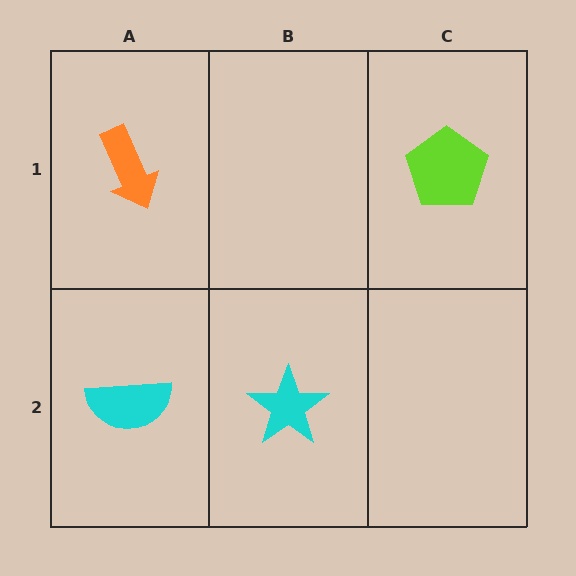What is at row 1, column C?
A lime pentagon.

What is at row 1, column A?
An orange arrow.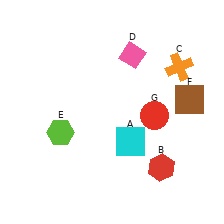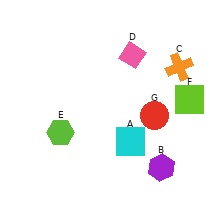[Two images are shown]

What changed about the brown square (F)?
In Image 1, F is brown. In Image 2, it changed to lime.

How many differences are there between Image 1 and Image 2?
There are 2 differences between the two images.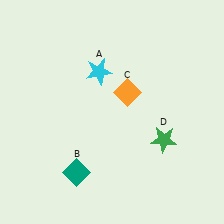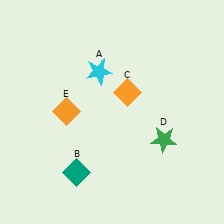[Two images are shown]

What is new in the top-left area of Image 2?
An orange diamond (E) was added in the top-left area of Image 2.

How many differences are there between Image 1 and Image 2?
There is 1 difference between the two images.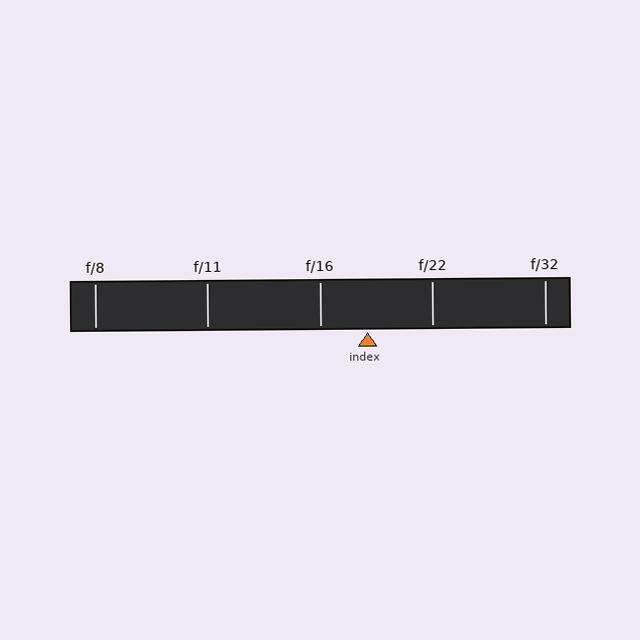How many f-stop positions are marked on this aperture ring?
There are 5 f-stop positions marked.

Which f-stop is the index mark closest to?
The index mark is closest to f/16.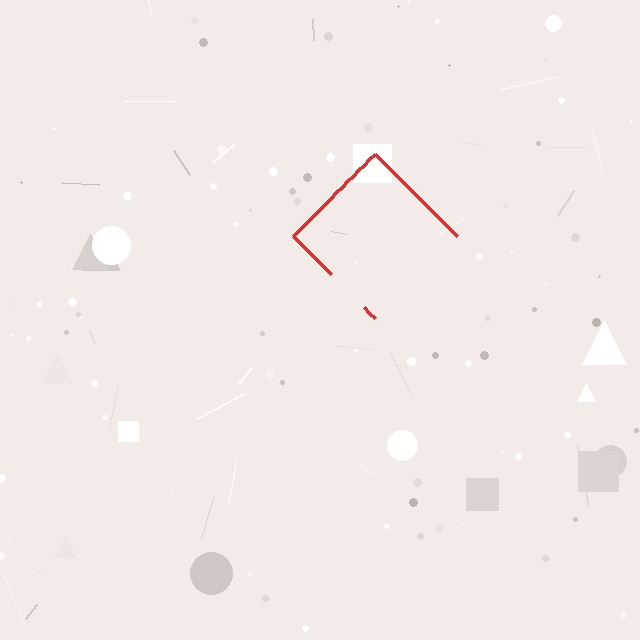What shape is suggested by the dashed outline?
The dashed outline suggests a diamond.